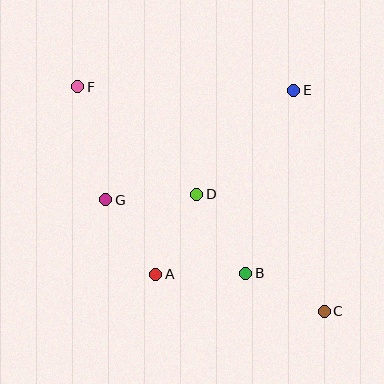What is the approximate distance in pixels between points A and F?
The distance between A and F is approximately 203 pixels.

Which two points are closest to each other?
Points B and C are closest to each other.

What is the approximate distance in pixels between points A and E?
The distance between A and E is approximately 230 pixels.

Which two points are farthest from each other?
Points C and F are farthest from each other.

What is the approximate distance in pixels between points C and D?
The distance between C and D is approximately 173 pixels.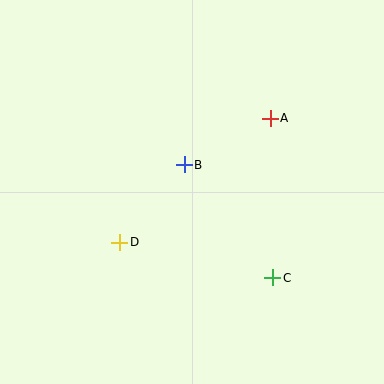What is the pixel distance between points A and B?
The distance between A and B is 98 pixels.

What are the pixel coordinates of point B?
Point B is at (184, 165).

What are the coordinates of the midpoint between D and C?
The midpoint between D and C is at (196, 260).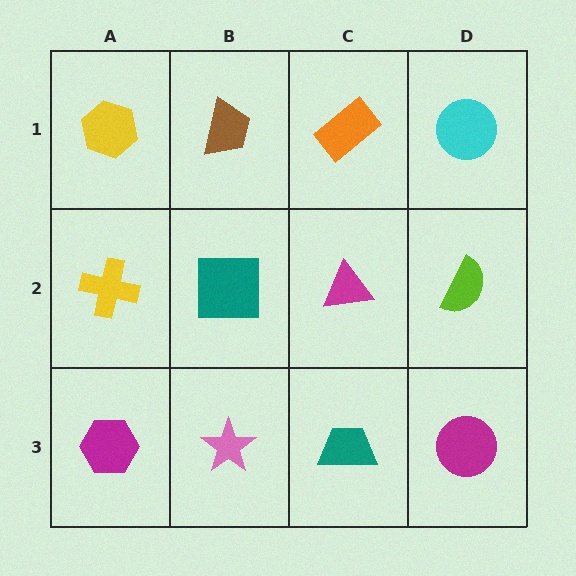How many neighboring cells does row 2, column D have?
3.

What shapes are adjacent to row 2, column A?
A yellow hexagon (row 1, column A), a magenta hexagon (row 3, column A), a teal square (row 2, column B).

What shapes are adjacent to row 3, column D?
A lime semicircle (row 2, column D), a teal trapezoid (row 3, column C).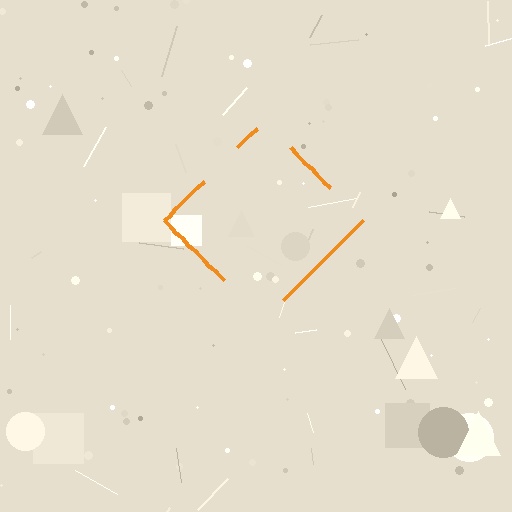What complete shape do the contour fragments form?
The contour fragments form a diamond.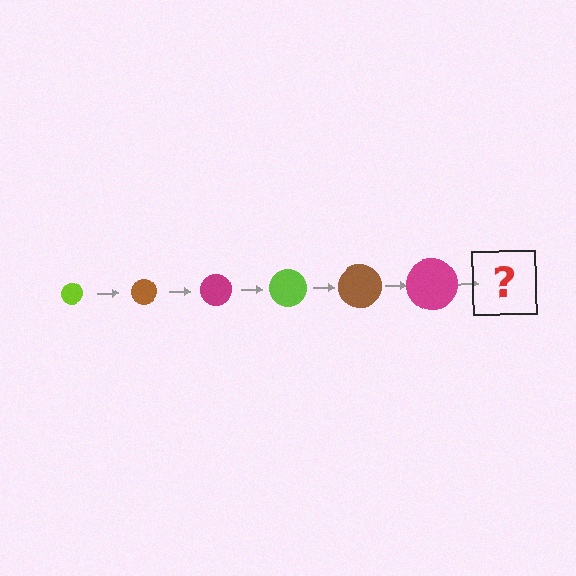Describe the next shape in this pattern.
It should be a lime circle, larger than the previous one.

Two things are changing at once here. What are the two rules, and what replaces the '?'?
The two rules are that the circle grows larger each step and the color cycles through lime, brown, and magenta. The '?' should be a lime circle, larger than the previous one.